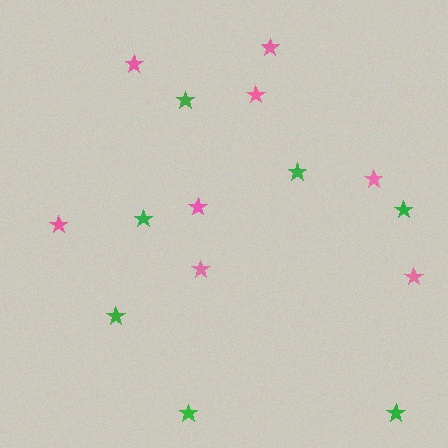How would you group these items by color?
There are 2 groups: one group of green stars (7) and one group of pink stars (8).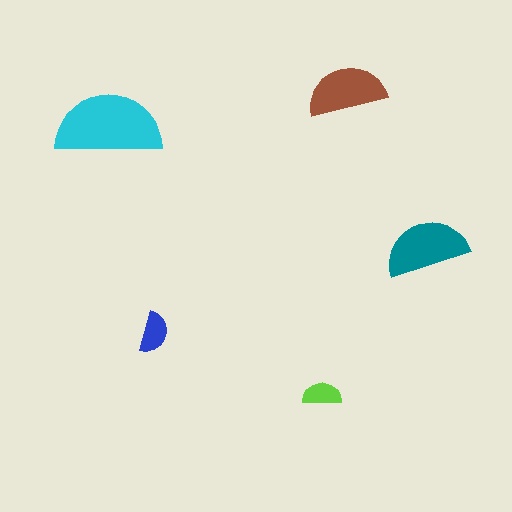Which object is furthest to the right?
The teal semicircle is rightmost.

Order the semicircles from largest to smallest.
the cyan one, the teal one, the brown one, the blue one, the lime one.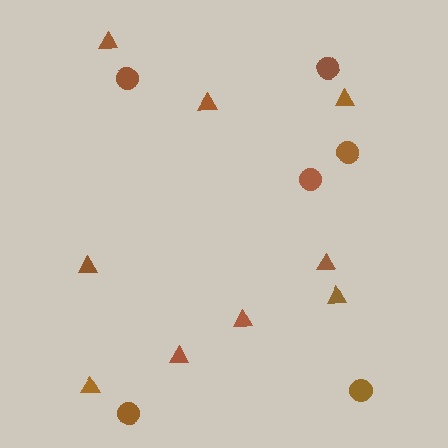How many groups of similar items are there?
There are 2 groups: one group of triangles (9) and one group of circles (6).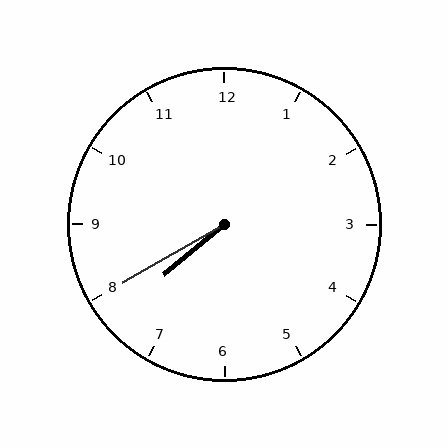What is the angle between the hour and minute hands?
Approximately 10 degrees.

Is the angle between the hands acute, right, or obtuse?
It is acute.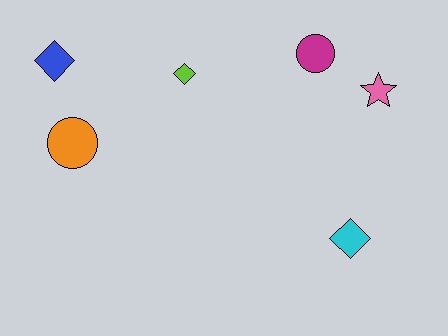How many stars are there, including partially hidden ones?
There is 1 star.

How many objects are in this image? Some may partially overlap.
There are 6 objects.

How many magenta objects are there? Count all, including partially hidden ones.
There is 1 magenta object.